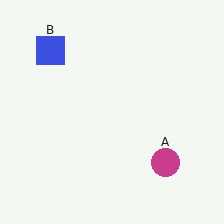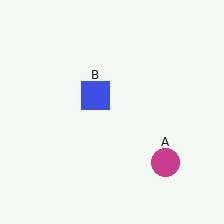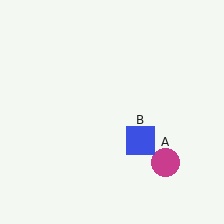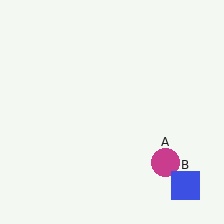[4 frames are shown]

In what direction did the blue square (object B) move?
The blue square (object B) moved down and to the right.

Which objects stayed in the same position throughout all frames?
Magenta circle (object A) remained stationary.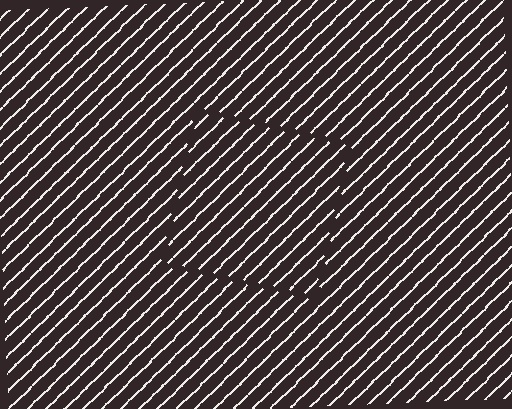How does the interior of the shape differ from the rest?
The interior of the shape contains the same grating, shifted by half a period — the contour is defined by the phase discontinuity where line-ends from the inner and outer gratings abut.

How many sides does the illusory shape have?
4 sides — the line-ends trace a square.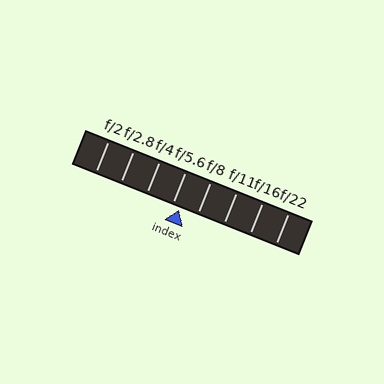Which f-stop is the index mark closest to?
The index mark is closest to f/5.6.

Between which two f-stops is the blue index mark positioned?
The index mark is between f/5.6 and f/8.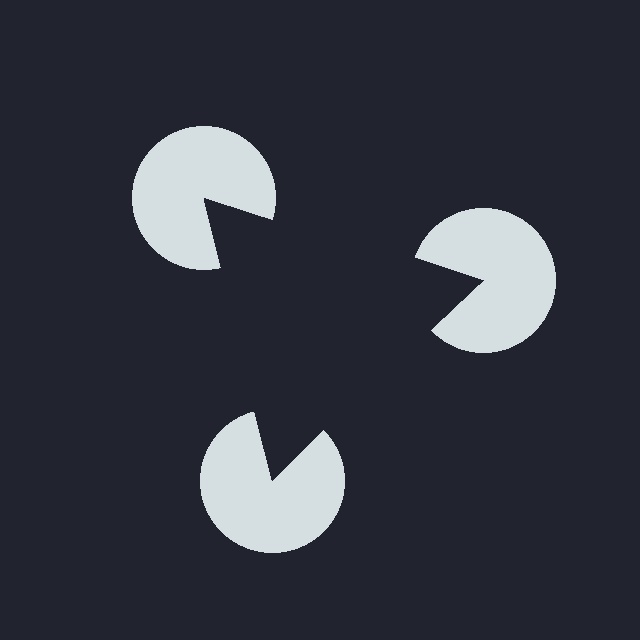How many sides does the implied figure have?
3 sides.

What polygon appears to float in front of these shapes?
An illusory triangle — its edges are inferred from the aligned wedge cuts in the pac-man discs, not physically drawn.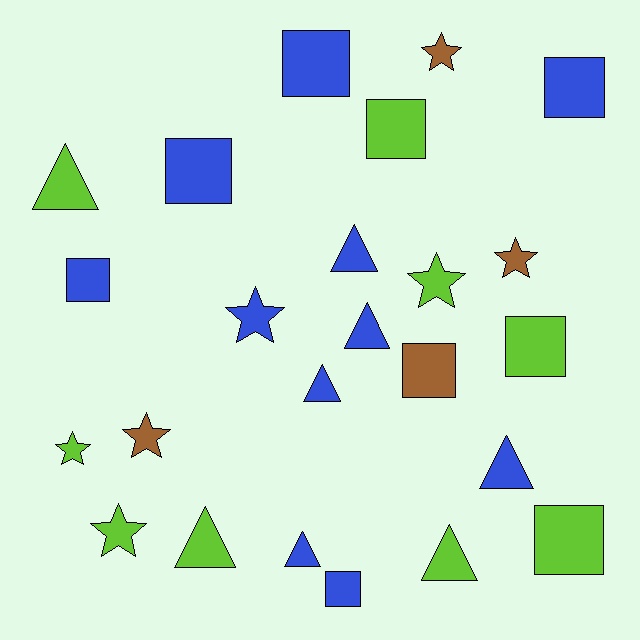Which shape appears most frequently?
Square, with 9 objects.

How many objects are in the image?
There are 24 objects.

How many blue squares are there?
There are 5 blue squares.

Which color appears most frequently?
Blue, with 11 objects.